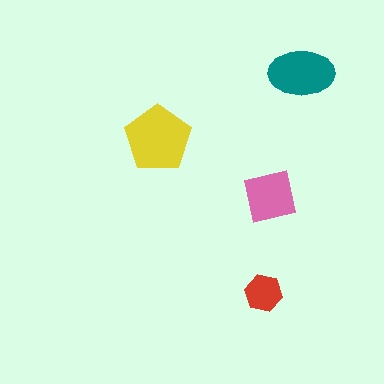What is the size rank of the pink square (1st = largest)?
3rd.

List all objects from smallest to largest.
The red hexagon, the pink square, the teal ellipse, the yellow pentagon.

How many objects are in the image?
There are 4 objects in the image.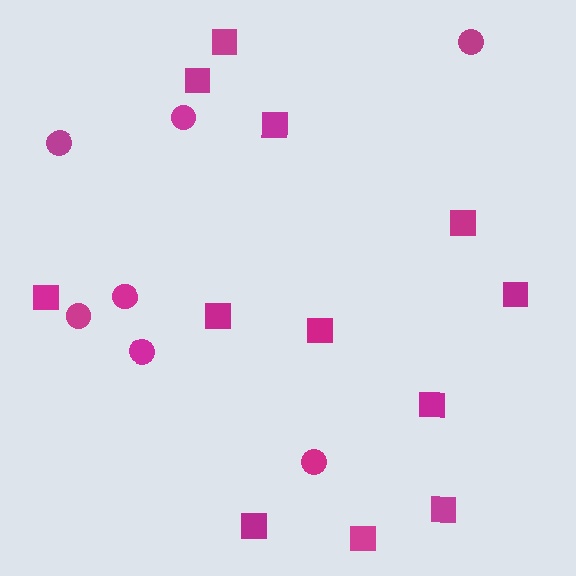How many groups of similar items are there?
There are 2 groups: one group of circles (7) and one group of squares (12).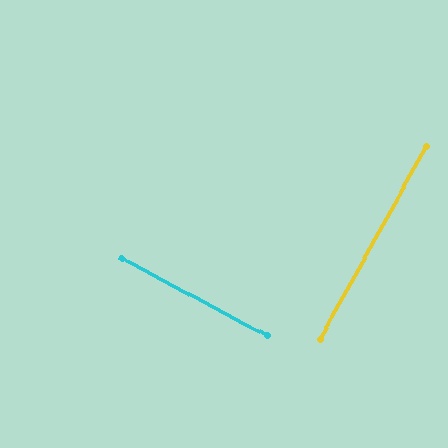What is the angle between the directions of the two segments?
Approximately 89 degrees.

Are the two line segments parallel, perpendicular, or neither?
Perpendicular — they meet at approximately 89°.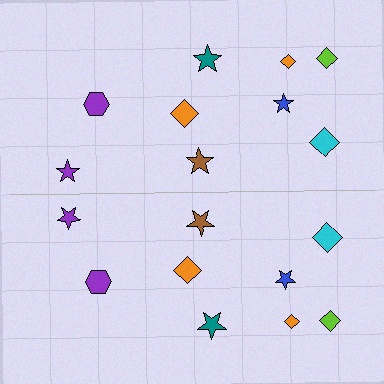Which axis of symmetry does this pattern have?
The pattern has a horizontal axis of symmetry running through the center of the image.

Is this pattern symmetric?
Yes, this pattern has bilateral (reflection) symmetry.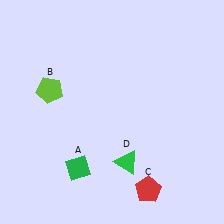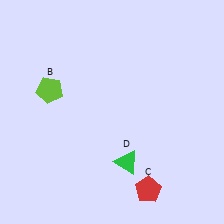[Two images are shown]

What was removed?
The green diamond (A) was removed in Image 2.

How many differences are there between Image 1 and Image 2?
There is 1 difference between the two images.